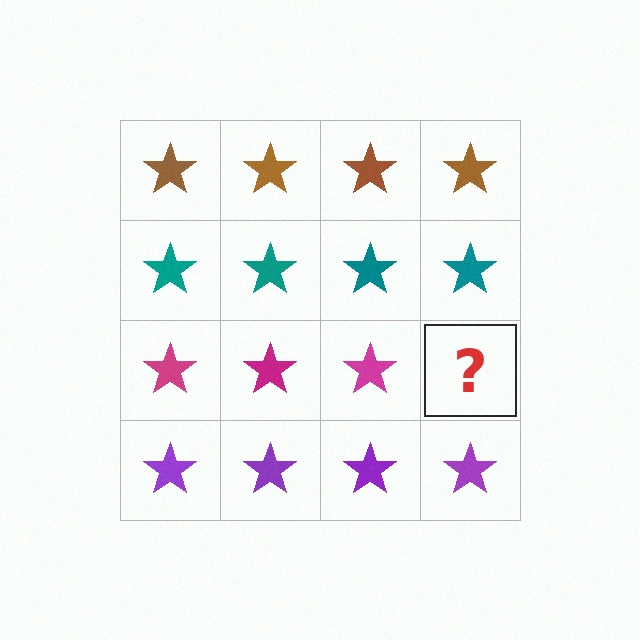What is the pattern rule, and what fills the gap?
The rule is that each row has a consistent color. The gap should be filled with a magenta star.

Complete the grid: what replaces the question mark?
The question mark should be replaced with a magenta star.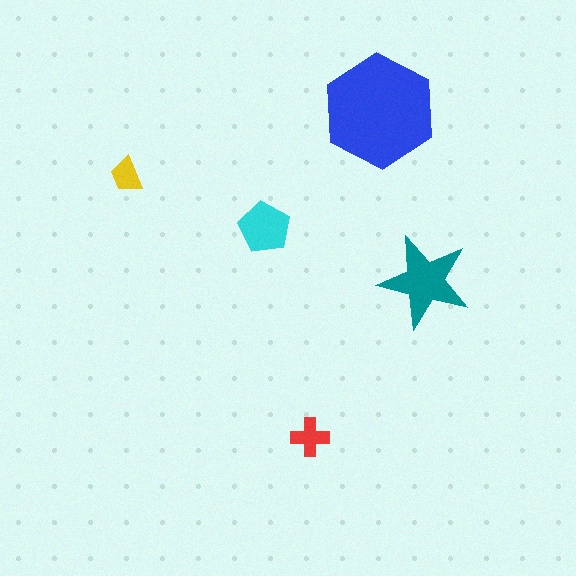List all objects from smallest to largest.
The yellow trapezoid, the red cross, the cyan pentagon, the teal star, the blue hexagon.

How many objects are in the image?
There are 5 objects in the image.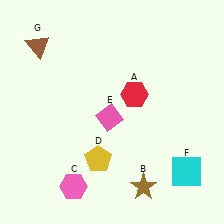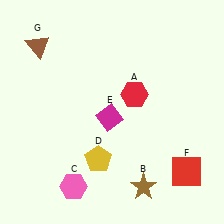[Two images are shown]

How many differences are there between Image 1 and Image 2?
There are 2 differences between the two images.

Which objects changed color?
E changed from pink to magenta. F changed from cyan to red.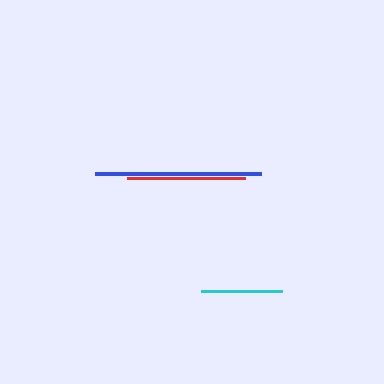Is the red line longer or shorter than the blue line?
The blue line is longer than the red line.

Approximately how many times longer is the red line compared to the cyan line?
The red line is approximately 1.5 times the length of the cyan line.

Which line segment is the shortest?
The cyan line is the shortest at approximately 80 pixels.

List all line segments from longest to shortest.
From longest to shortest: blue, red, cyan.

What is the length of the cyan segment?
The cyan segment is approximately 80 pixels long.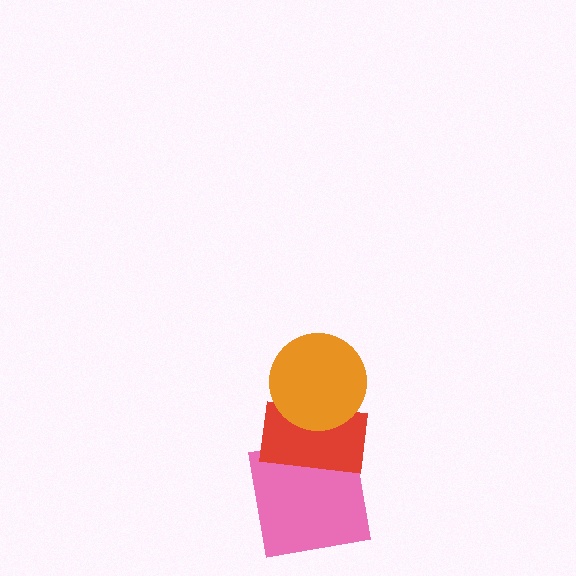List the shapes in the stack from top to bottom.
From top to bottom: the orange circle, the red rectangle, the pink square.